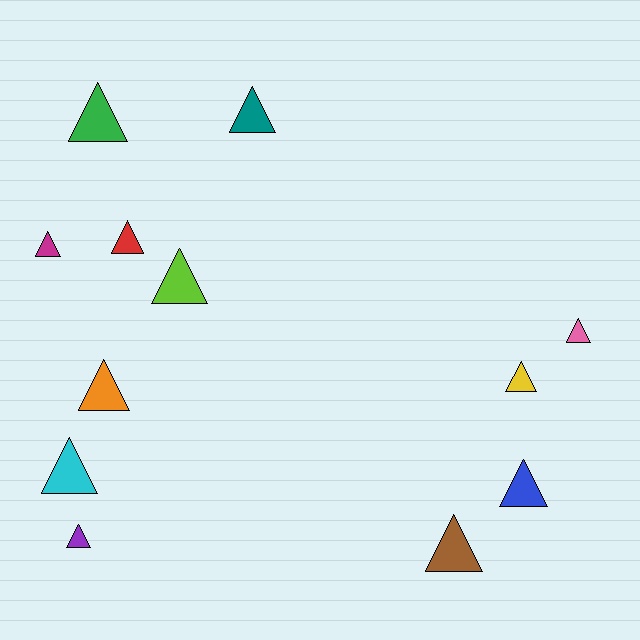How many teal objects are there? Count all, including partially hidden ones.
There is 1 teal object.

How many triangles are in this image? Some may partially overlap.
There are 12 triangles.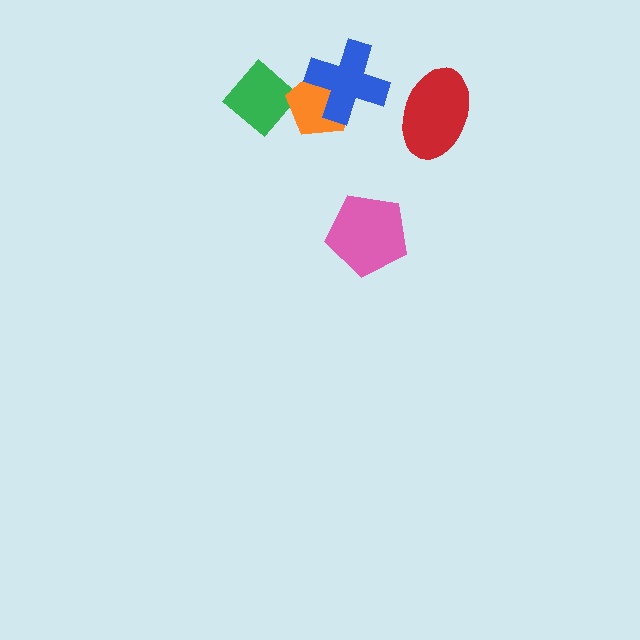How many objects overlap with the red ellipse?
0 objects overlap with the red ellipse.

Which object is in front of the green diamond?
The orange pentagon is in front of the green diamond.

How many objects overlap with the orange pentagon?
2 objects overlap with the orange pentagon.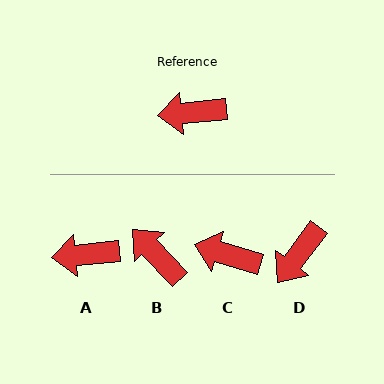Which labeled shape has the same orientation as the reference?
A.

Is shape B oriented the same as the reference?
No, it is off by about 52 degrees.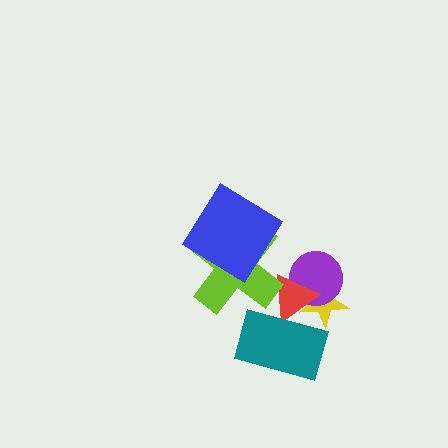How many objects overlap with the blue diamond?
1 object overlaps with the blue diamond.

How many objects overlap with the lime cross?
2 objects overlap with the lime cross.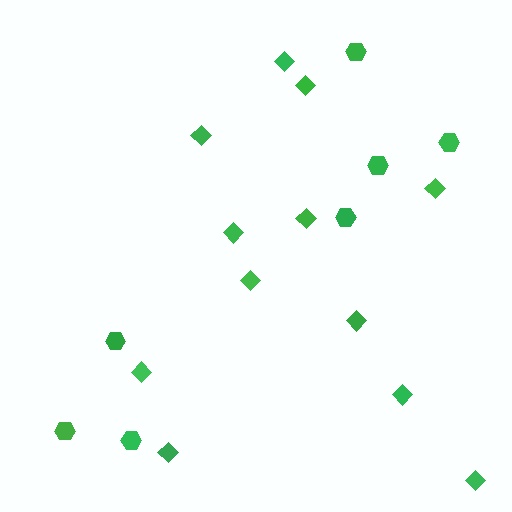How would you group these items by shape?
There are 2 groups: one group of hexagons (7) and one group of diamonds (12).